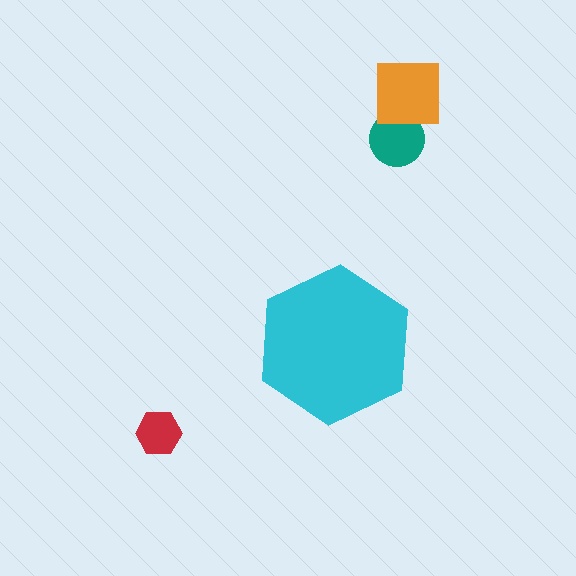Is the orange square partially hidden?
No, the orange square is fully visible.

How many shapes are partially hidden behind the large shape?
0 shapes are partially hidden.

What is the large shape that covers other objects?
A cyan hexagon.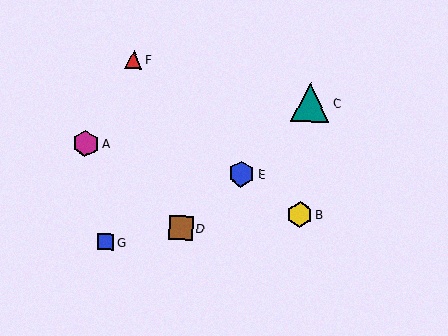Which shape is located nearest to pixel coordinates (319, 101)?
The teal triangle (labeled C) at (310, 102) is nearest to that location.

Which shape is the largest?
The teal triangle (labeled C) is the largest.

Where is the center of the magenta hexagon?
The center of the magenta hexagon is at (86, 144).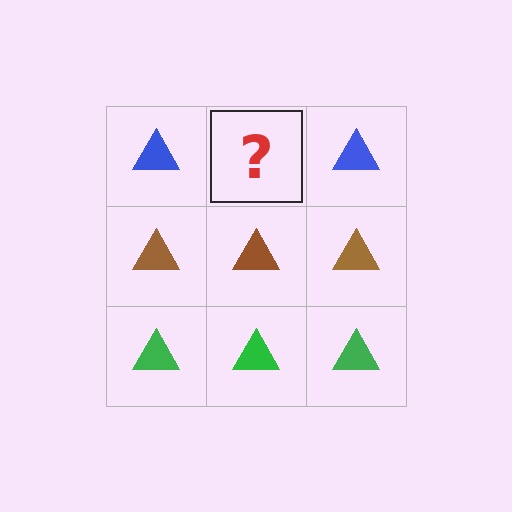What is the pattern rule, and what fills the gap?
The rule is that each row has a consistent color. The gap should be filled with a blue triangle.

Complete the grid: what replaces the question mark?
The question mark should be replaced with a blue triangle.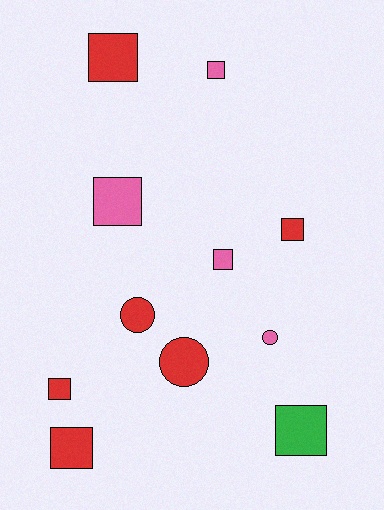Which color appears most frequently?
Red, with 6 objects.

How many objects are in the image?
There are 11 objects.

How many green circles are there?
There are no green circles.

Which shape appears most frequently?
Square, with 8 objects.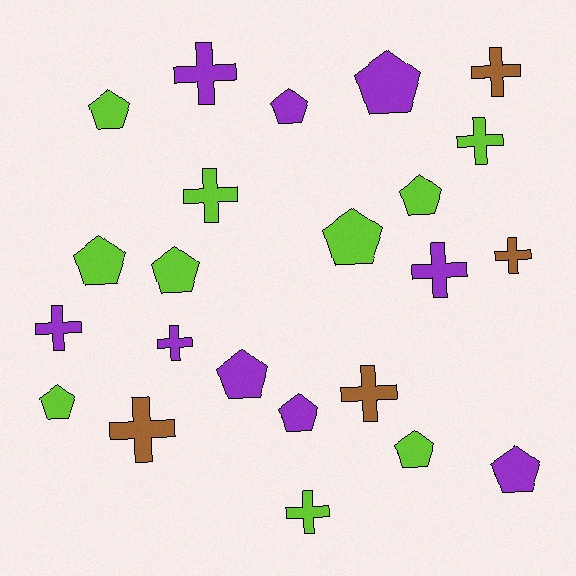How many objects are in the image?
There are 23 objects.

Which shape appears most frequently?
Pentagon, with 12 objects.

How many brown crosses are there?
There are 4 brown crosses.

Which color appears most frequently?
Lime, with 10 objects.